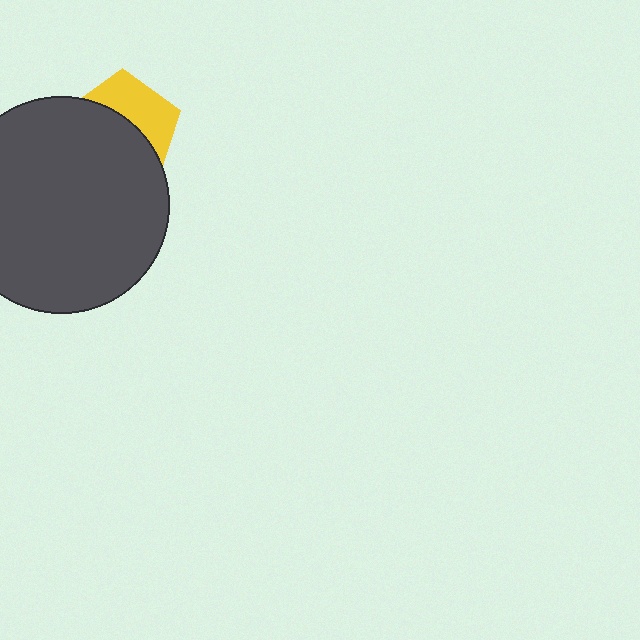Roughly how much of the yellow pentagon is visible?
A small part of it is visible (roughly 40%).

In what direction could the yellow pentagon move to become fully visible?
The yellow pentagon could move up. That would shift it out from behind the dark gray circle entirely.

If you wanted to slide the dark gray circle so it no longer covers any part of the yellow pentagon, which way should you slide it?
Slide it down — that is the most direct way to separate the two shapes.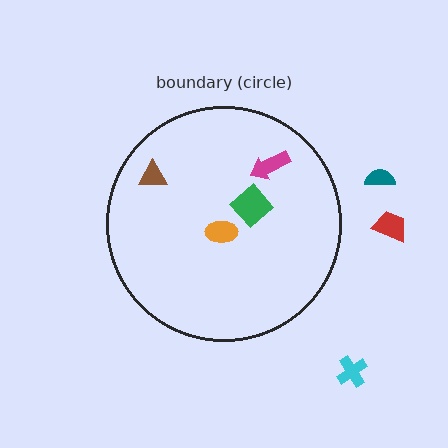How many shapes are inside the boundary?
4 inside, 3 outside.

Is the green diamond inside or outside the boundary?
Inside.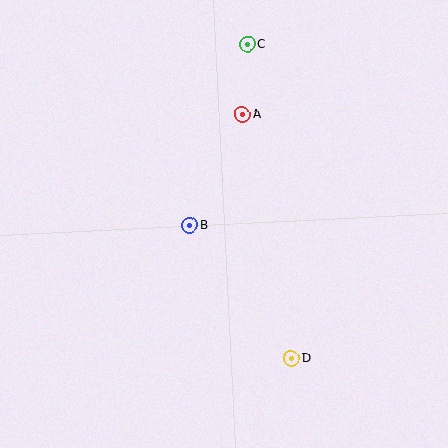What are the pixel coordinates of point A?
Point A is at (242, 115).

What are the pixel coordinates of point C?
Point C is at (247, 44).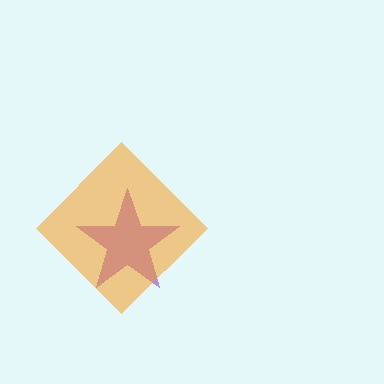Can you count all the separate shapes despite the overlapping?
Yes, there are 2 separate shapes.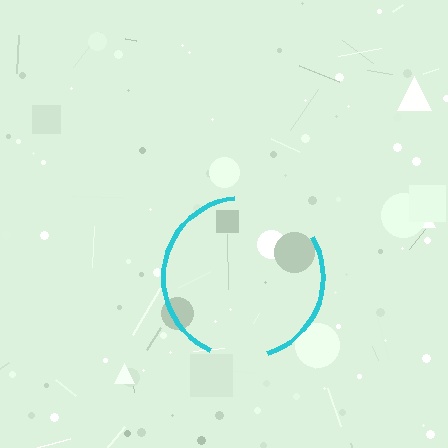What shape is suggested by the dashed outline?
The dashed outline suggests a circle.